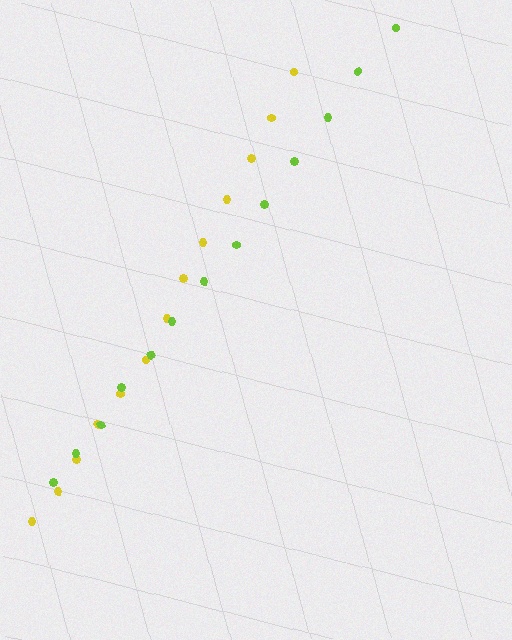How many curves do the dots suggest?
There are 2 distinct paths.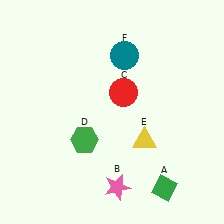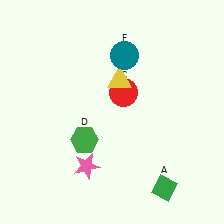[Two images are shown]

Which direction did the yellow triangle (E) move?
The yellow triangle (E) moved up.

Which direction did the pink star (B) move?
The pink star (B) moved left.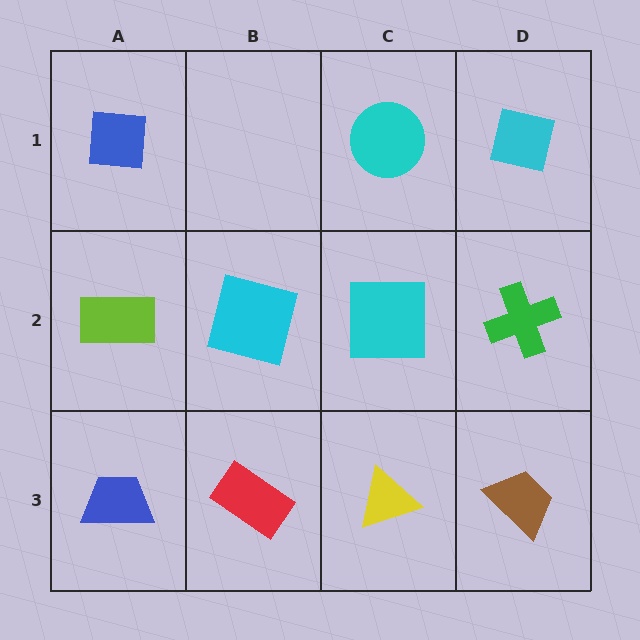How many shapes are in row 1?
3 shapes.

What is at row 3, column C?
A yellow triangle.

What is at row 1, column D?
A cyan square.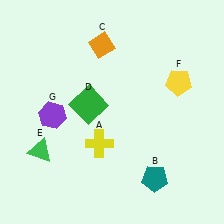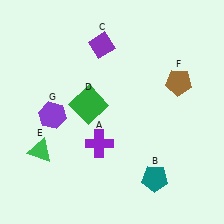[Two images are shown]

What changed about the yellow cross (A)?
In Image 1, A is yellow. In Image 2, it changed to purple.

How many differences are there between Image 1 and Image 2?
There are 3 differences between the two images.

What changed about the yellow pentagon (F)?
In Image 1, F is yellow. In Image 2, it changed to brown.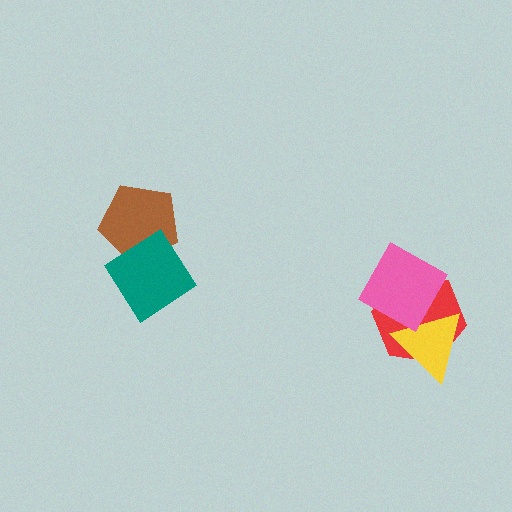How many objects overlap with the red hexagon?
2 objects overlap with the red hexagon.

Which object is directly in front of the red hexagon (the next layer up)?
The yellow triangle is directly in front of the red hexagon.